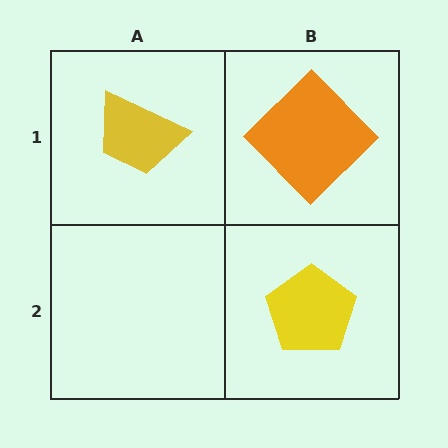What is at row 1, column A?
A yellow trapezoid.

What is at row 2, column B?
A yellow pentagon.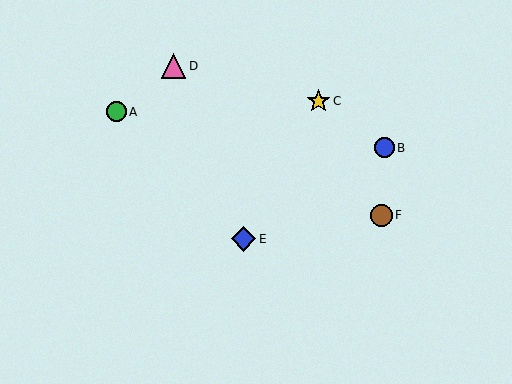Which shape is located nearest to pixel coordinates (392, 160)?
The blue circle (labeled B) at (384, 148) is nearest to that location.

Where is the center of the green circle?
The center of the green circle is at (116, 112).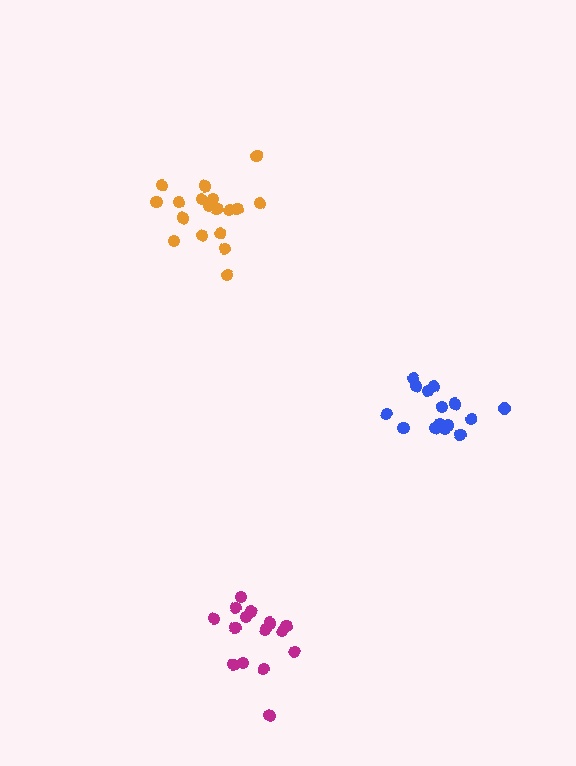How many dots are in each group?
Group 1: 18 dots, Group 2: 16 dots, Group 3: 15 dots (49 total).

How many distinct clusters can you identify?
There are 3 distinct clusters.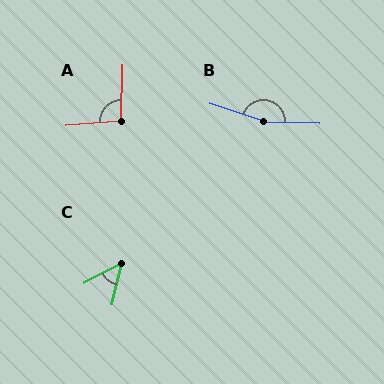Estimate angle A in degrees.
Approximately 96 degrees.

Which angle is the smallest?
C, at approximately 49 degrees.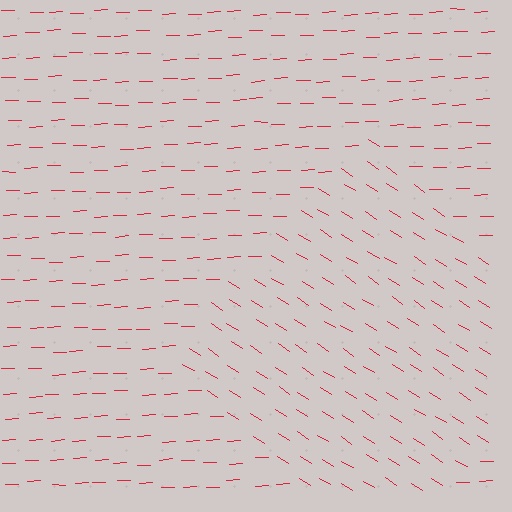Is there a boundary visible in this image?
Yes, there is a texture boundary formed by a change in line orientation.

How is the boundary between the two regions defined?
The boundary is defined purely by a change in line orientation (approximately 35 degrees difference). All lines are the same color and thickness.